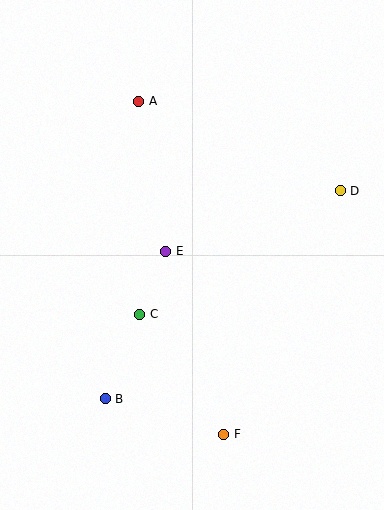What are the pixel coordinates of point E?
Point E is at (166, 251).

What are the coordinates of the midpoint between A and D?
The midpoint between A and D is at (239, 146).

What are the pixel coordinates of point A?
Point A is at (139, 101).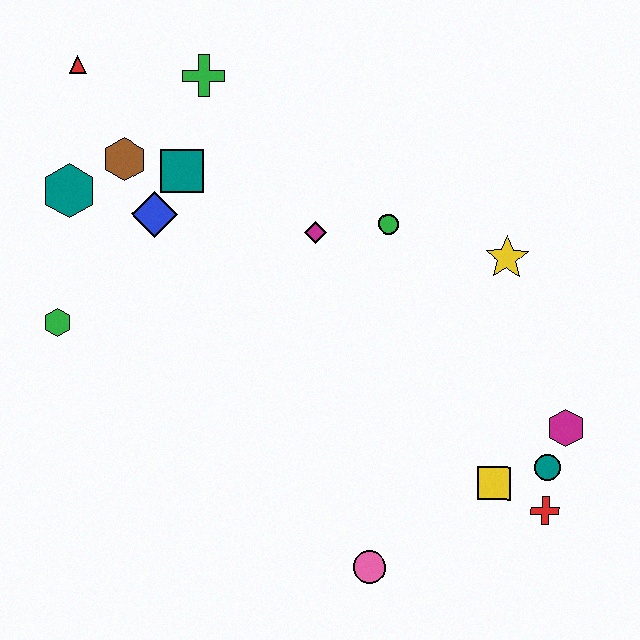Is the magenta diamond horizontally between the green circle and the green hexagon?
Yes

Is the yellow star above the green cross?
No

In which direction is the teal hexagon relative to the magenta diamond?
The teal hexagon is to the left of the magenta diamond.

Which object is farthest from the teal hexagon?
The red cross is farthest from the teal hexagon.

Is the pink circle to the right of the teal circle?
No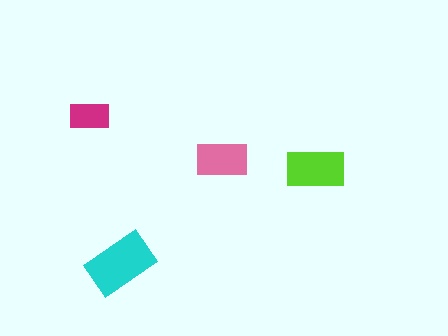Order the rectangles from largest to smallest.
the cyan one, the lime one, the pink one, the magenta one.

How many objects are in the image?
There are 4 objects in the image.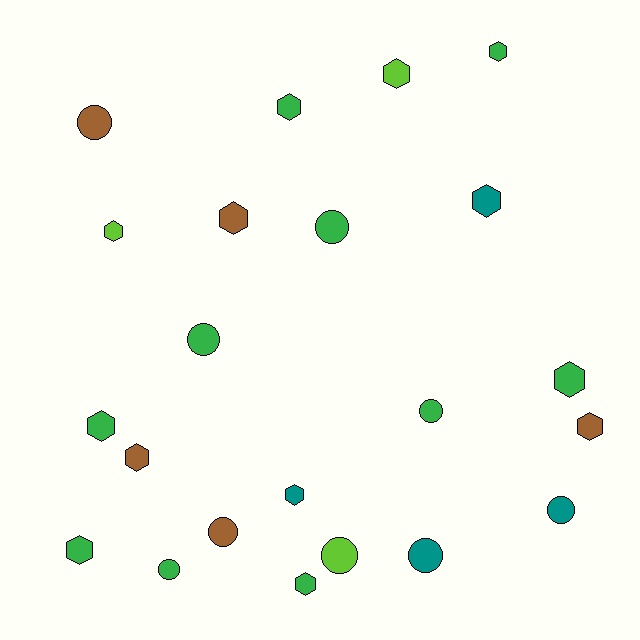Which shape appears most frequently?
Hexagon, with 13 objects.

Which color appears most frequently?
Green, with 10 objects.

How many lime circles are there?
There is 1 lime circle.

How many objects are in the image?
There are 22 objects.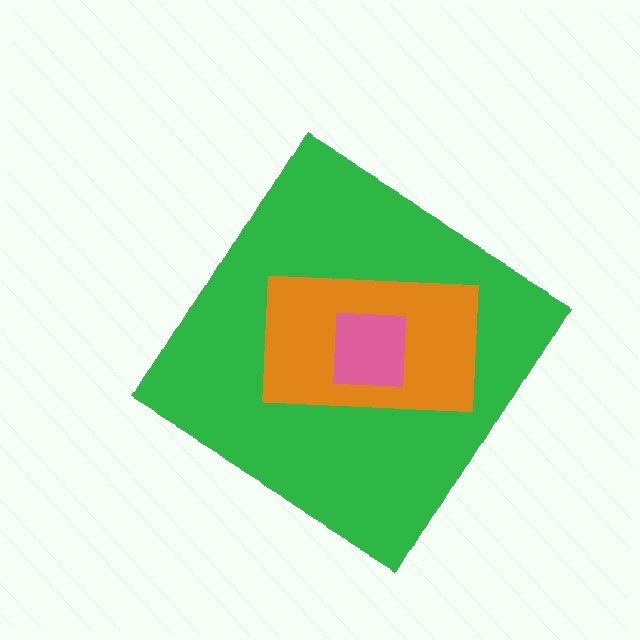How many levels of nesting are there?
3.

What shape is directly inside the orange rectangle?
The pink square.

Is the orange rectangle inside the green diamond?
Yes.